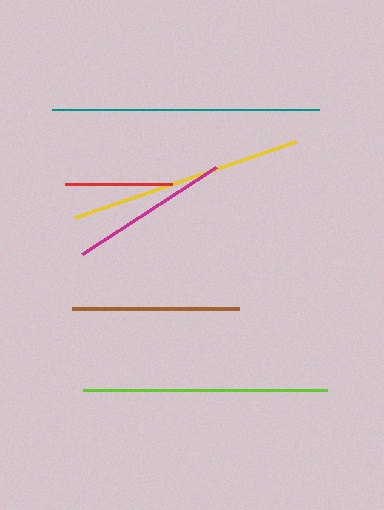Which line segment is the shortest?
The red line is the shortest at approximately 108 pixels.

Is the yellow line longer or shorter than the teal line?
The teal line is longer than the yellow line.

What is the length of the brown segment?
The brown segment is approximately 167 pixels long.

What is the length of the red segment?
The red segment is approximately 108 pixels long.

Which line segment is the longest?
The teal line is the longest at approximately 267 pixels.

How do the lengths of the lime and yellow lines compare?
The lime and yellow lines are approximately the same length.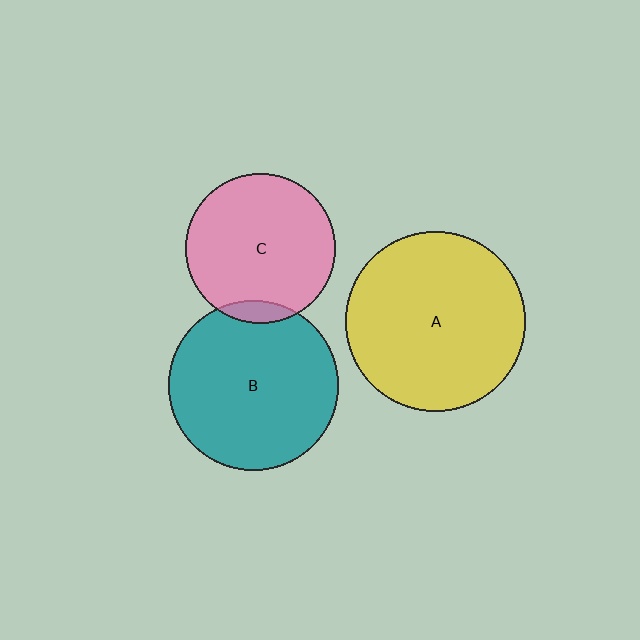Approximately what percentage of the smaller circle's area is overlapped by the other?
Approximately 5%.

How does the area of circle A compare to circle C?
Approximately 1.4 times.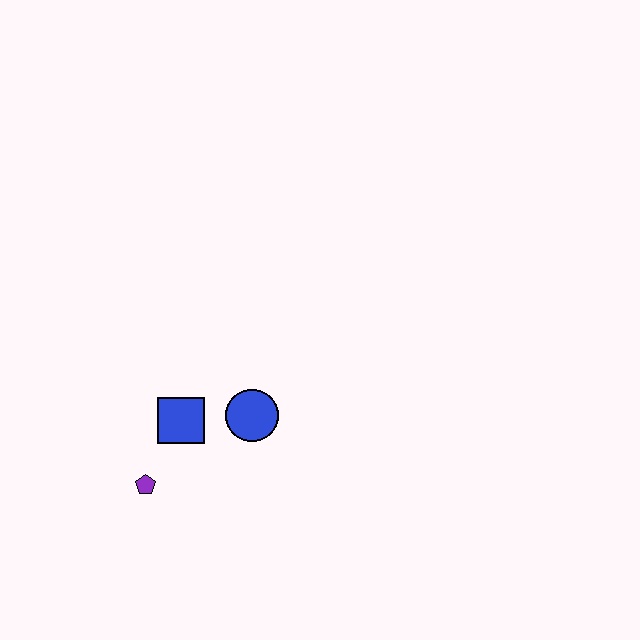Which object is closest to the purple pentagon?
The blue square is closest to the purple pentagon.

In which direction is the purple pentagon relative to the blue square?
The purple pentagon is below the blue square.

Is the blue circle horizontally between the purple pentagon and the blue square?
No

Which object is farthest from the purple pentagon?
The blue circle is farthest from the purple pentagon.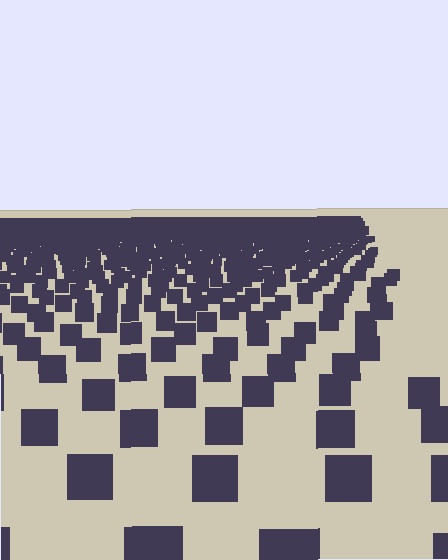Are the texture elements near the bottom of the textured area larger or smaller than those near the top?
Larger. Near the bottom, elements are closer to the viewer and appear at a bigger on-screen size.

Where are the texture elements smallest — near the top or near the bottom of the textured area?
Near the top.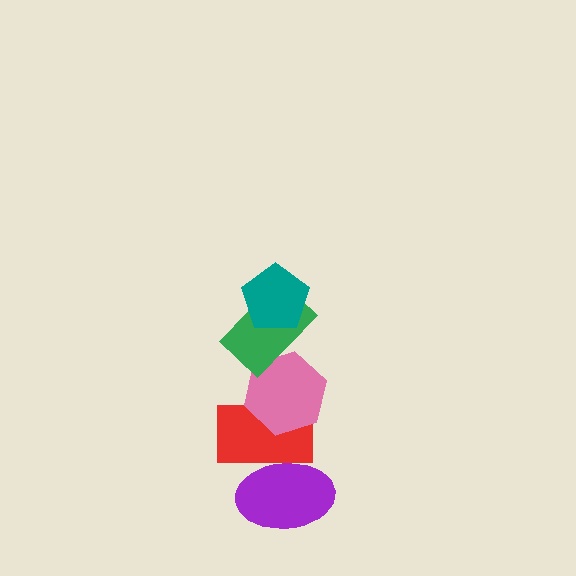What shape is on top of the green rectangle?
The teal pentagon is on top of the green rectangle.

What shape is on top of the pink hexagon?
The green rectangle is on top of the pink hexagon.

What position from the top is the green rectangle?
The green rectangle is 2nd from the top.